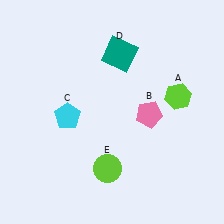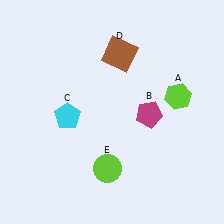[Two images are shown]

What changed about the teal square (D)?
In Image 1, D is teal. In Image 2, it changed to brown.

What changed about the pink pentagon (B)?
In Image 1, B is pink. In Image 2, it changed to magenta.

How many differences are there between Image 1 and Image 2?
There are 2 differences between the two images.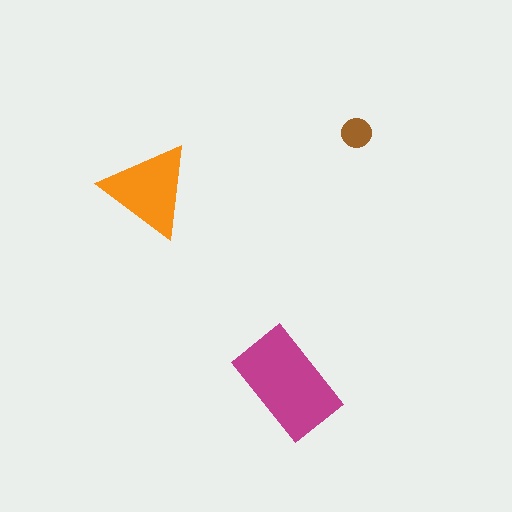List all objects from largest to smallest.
The magenta rectangle, the orange triangle, the brown circle.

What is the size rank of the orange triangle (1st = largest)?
2nd.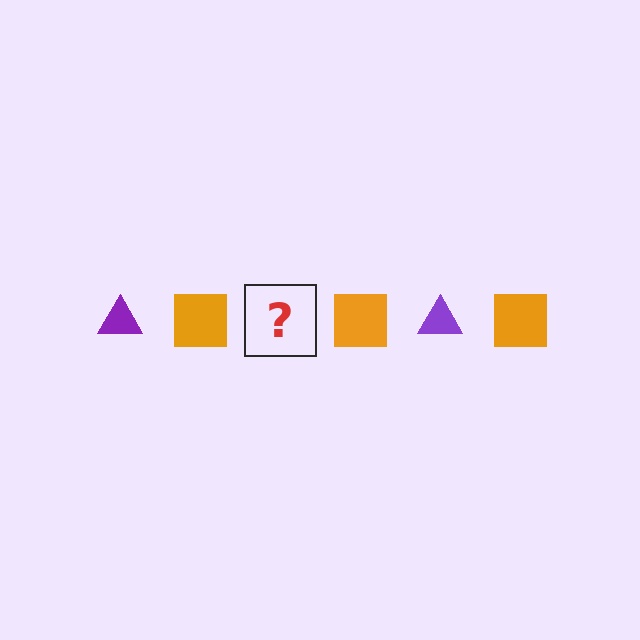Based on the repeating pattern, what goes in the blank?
The blank should be a purple triangle.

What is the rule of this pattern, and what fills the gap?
The rule is that the pattern alternates between purple triangle and orange square. The gap should be filled with a purple triangle.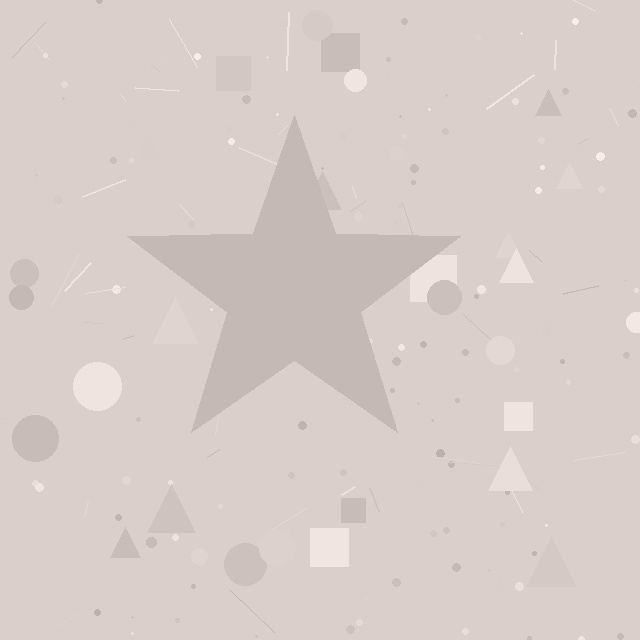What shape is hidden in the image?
A star is hidden in the image.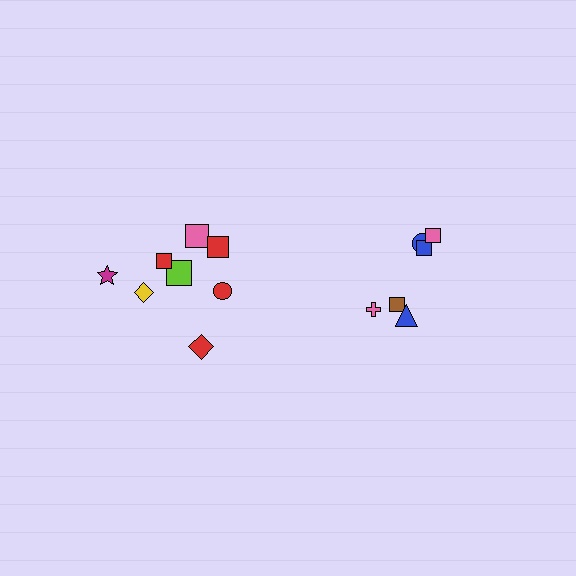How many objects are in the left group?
There are 8 objects.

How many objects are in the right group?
There are 6 objects.